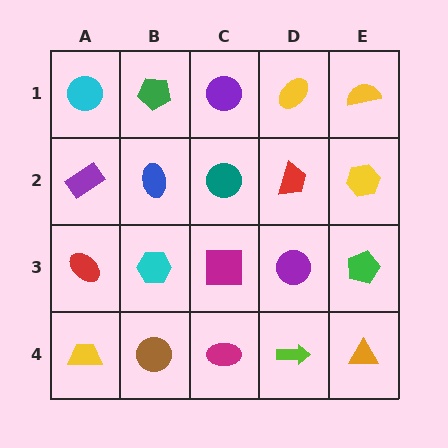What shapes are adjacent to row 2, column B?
A green pentagon (row 1, column B), a cyan hexagon (row 3, column B), a purple rectangle (row 2, column A), a teal circle (row 2, column C).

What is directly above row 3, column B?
A blue ellipse.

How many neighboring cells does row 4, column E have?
2.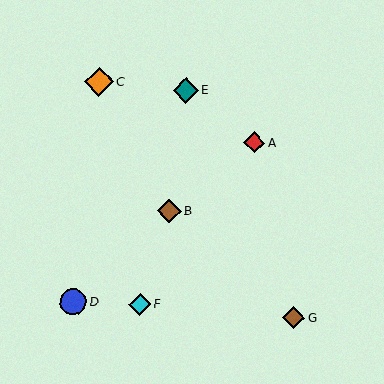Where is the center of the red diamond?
The center of the red diamond is at (254, 142).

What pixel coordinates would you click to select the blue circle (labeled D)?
Click at (73, 302) to select the blue circle D.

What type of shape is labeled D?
Shape D is a blue circle.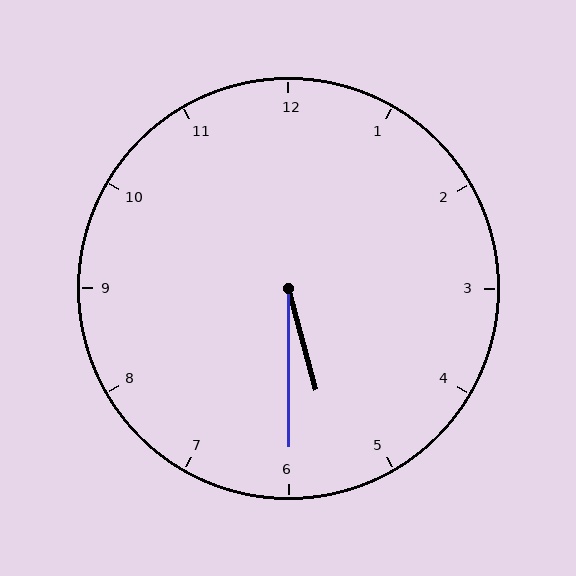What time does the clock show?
5:30.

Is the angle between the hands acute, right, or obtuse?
It is acute.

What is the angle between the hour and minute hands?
Approximately 15 degrees.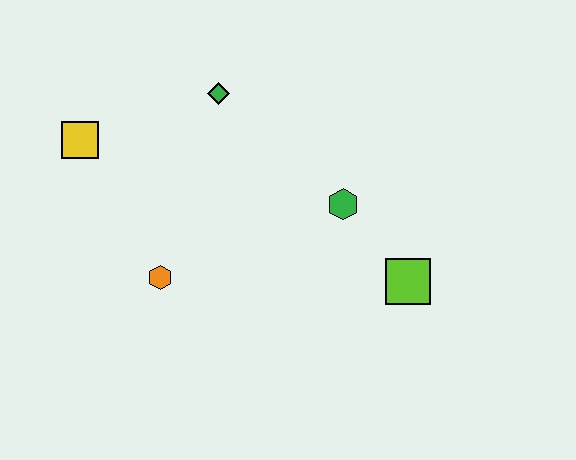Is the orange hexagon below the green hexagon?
Yes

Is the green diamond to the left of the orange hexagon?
No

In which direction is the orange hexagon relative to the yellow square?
The orange hexagon is below the yellow square.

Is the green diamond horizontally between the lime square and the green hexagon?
No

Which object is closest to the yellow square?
The green diamond is closest to the yellow square.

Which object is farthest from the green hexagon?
The yellow square is farthest from the green hexagon.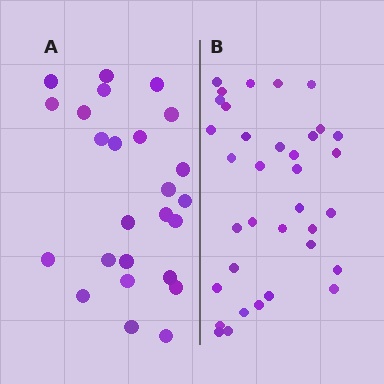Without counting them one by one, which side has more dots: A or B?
Region B (the right region) has more dots.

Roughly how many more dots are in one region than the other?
Region B has roughly 10 or so more dots than region A.